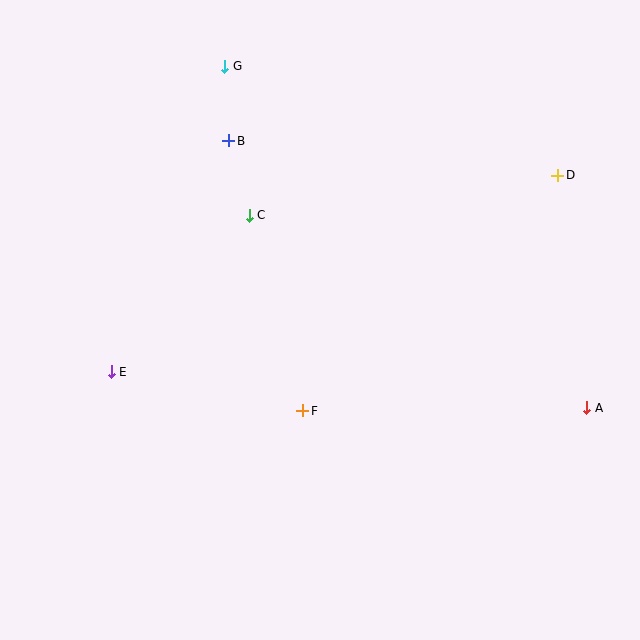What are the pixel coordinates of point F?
Point F is at (303, 411).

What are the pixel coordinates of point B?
Point B is at (229, 141).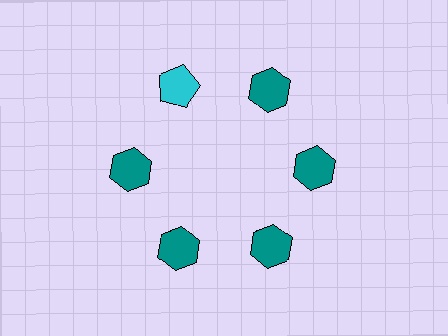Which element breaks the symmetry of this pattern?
The cyan pentagon at roughly the 11 o'clock position breaks the symmetry. All other shapes are teal hexagons.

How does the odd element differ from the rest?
It differs in both color (cyan instead of teal) and shape (pentagon instead of hexagon).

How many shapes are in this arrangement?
There are 6 shapes arranged in a ring pattern.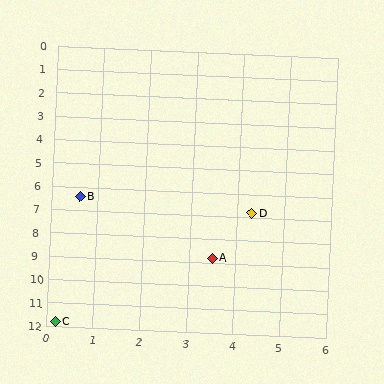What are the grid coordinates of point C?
Point C is at approximately (0.2, 11.8).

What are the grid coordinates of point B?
Point B is at approximately (0.6, 6.4).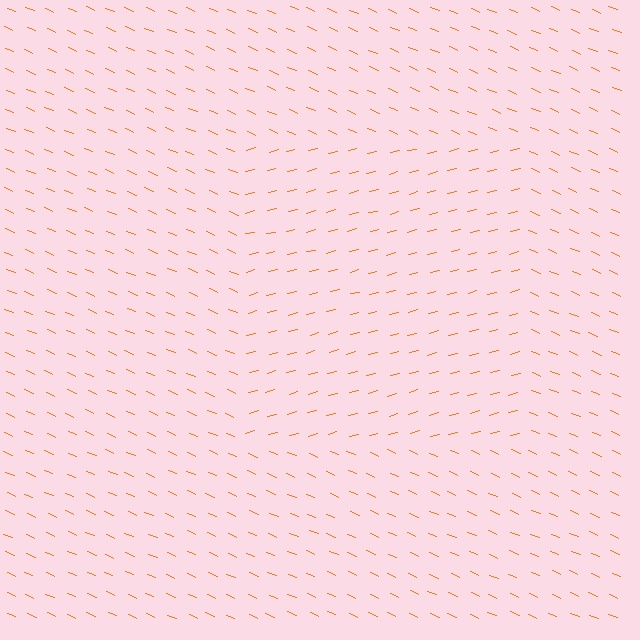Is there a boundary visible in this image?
Yes, there is a texture boundary formed by a change in line orientation.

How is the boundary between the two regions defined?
The boundary is defined purely by a change in line orientation (approximately 37 degrees difference). All lines are the same color and thickness.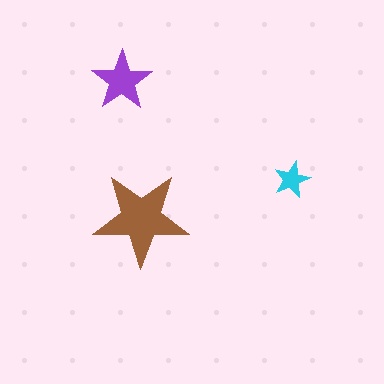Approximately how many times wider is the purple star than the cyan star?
About 1.5 times wider.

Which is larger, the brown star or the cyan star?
The brown one.